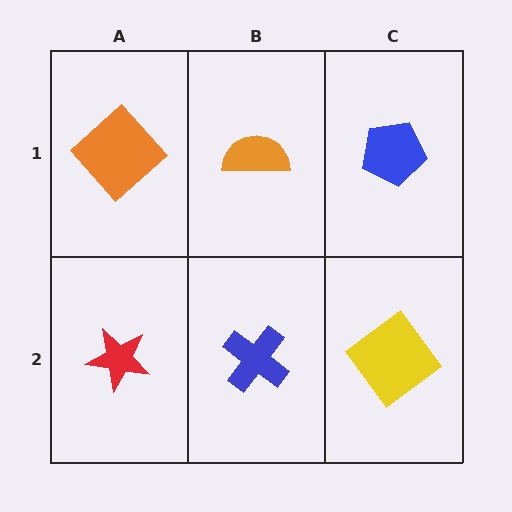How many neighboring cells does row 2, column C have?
2.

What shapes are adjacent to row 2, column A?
An orange diamond (row 1, column A), a blue cross (row 2, column B).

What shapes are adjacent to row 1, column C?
A yellow diamond (row 2, column C), an orange semicircle (row 1, column B).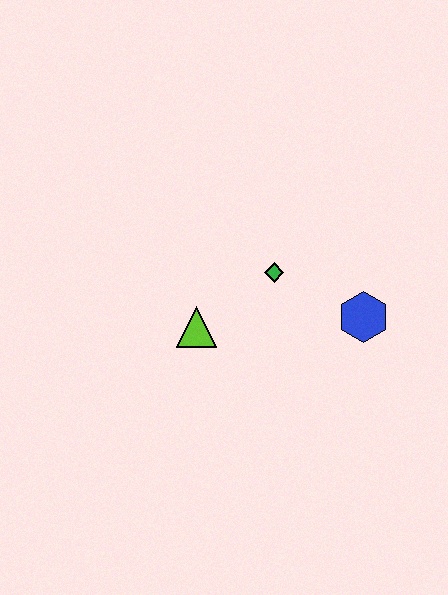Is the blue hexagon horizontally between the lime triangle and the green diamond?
No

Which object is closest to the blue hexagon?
The green diamond is closest to the blue hexagon.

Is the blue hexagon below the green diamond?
Yes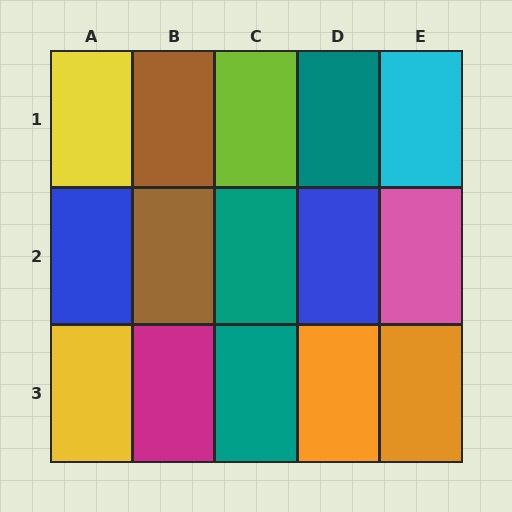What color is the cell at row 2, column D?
Blue.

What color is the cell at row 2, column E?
Pink.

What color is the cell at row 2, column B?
Brown.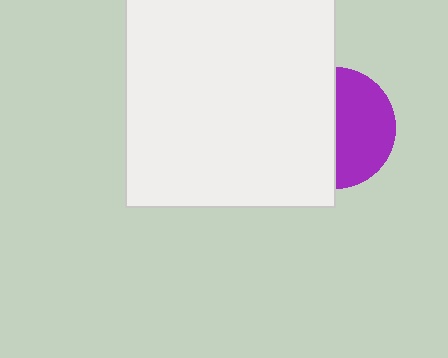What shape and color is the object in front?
The object in front is a white square.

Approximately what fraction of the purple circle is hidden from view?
Roughly 51% of the purple circle is hidden behind the white square.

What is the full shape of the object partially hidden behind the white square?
The partially hidden object is a purple circle.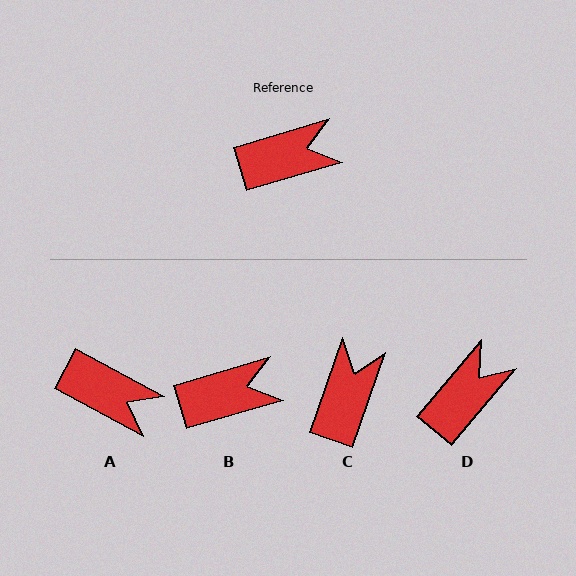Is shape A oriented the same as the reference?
No, it is off by about 45 degrees.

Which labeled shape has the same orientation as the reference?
B.